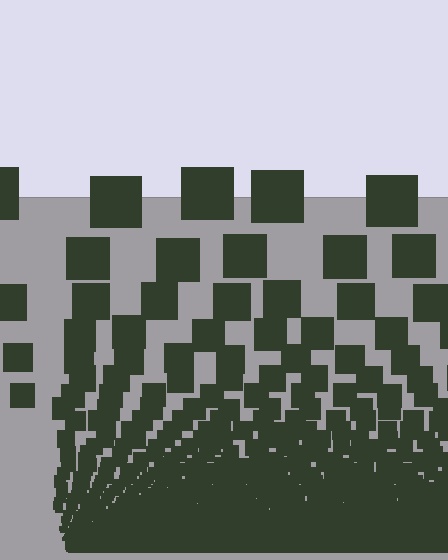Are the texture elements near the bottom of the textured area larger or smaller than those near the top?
Smaller. The gradient is inverted — elements near the bottom are smaller and denser.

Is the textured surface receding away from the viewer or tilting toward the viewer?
The surface appears to tilt toward the viewer. Texture elements get larger and sparser toward the top.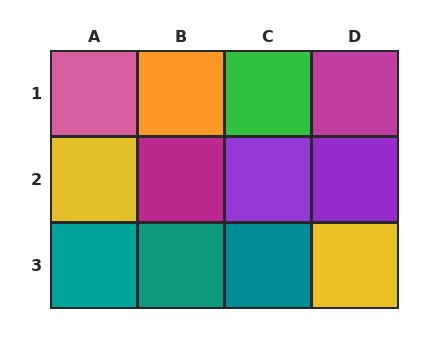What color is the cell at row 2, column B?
Magenta.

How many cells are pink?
1 cell is pink.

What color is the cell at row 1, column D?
Magenta.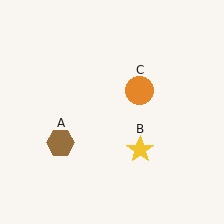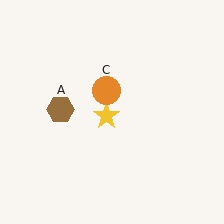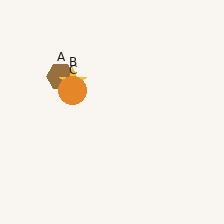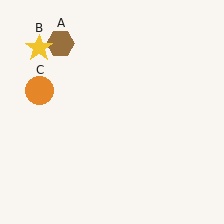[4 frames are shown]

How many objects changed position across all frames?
3 objects changed position: brown hexagon (object A), yellow star (object B), orange circle (object C).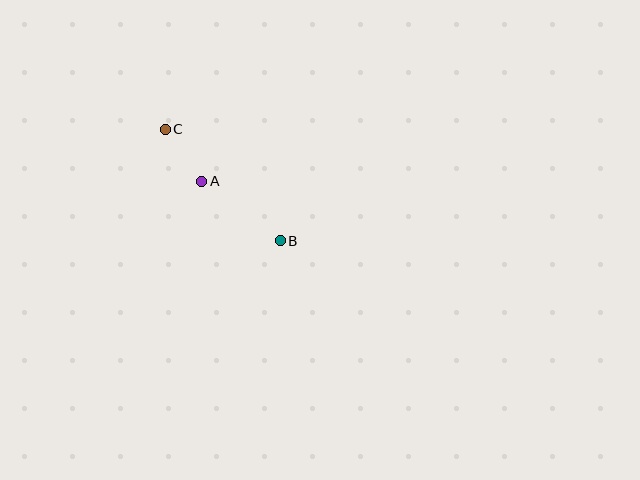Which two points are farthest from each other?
Points B and C are farthest from each other.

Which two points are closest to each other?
Points A and C are closest to each other.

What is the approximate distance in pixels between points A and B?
The distance between A and B is approximately 99 pixels.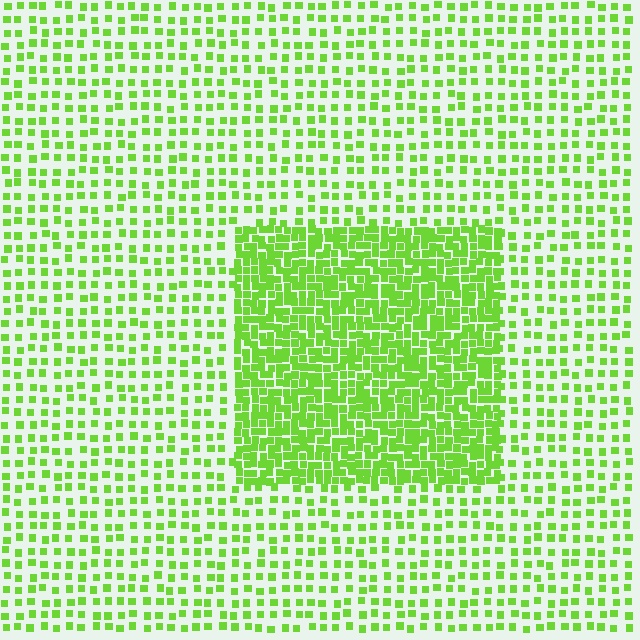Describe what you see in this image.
The image contains small lime elements arranged at two different densities. A rectangle-shaped region is visible where the elements are more densely packed than the surrounding area.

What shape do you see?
I see a rectangle.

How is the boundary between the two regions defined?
The boundary is defined by a change in element density (approximately 2.5x ratio). All elements are the same color, size, and shape.